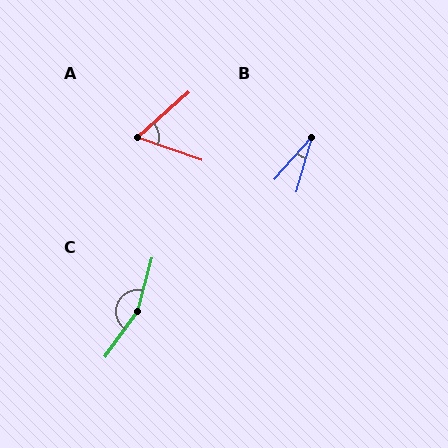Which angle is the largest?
C, at approximately 159 degrees.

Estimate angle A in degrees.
Approximately 61 degrees.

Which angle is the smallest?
B, at approximately 26 degrees.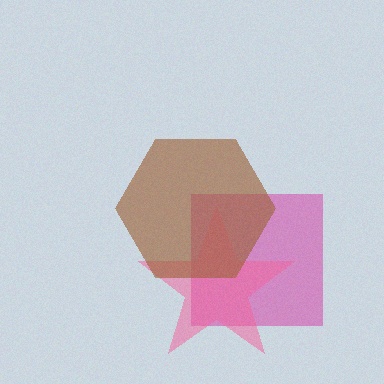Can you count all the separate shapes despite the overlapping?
Yes, there are 3 separate shapes.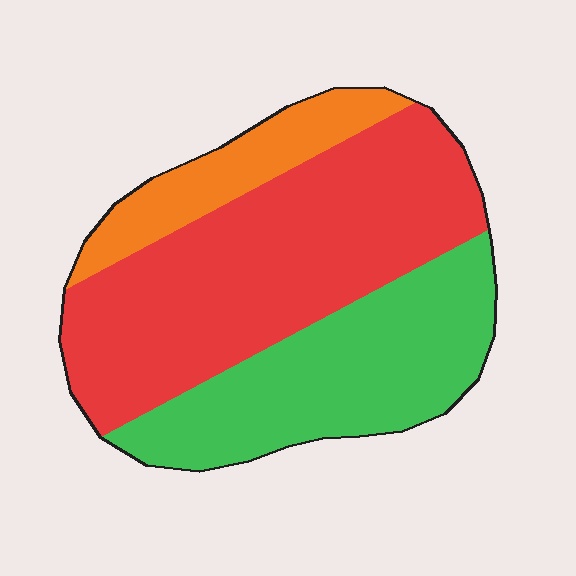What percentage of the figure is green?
Green covers about 35% of the figure.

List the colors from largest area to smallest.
From largest to smallest: red, green, orange.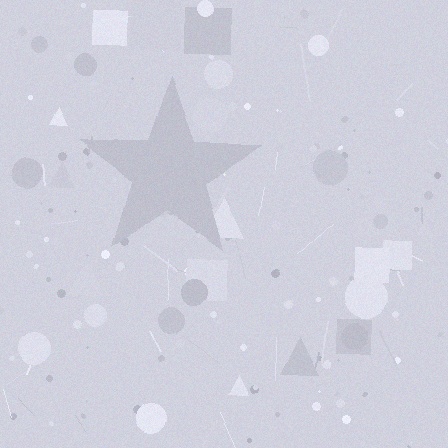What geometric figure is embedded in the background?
A star is embedded in the background.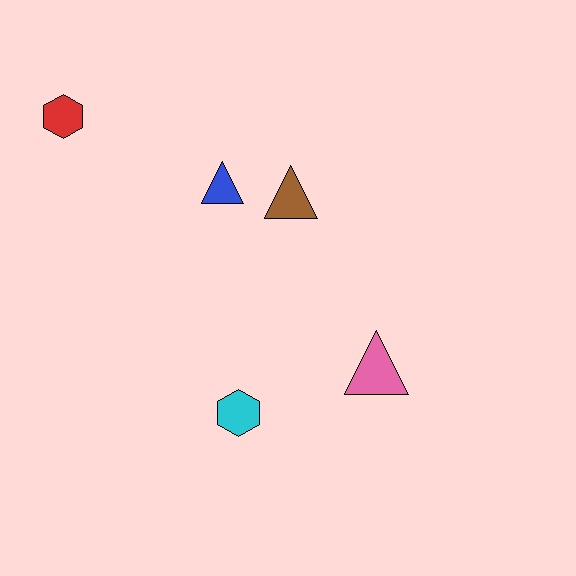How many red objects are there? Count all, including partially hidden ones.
There is 1 red object.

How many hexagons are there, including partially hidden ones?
There are 2 hexagons.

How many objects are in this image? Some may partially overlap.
There are 5 objects.